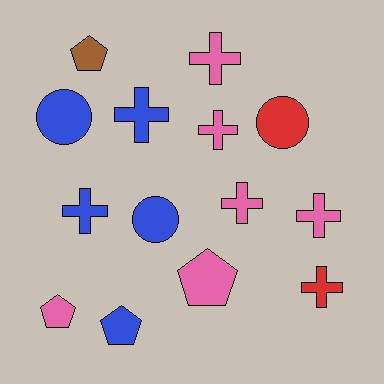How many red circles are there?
There is 1 red circle.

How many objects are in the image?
There are 14 objects.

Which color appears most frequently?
Pink, with 6 objects.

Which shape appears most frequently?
Cross, with 7 objects.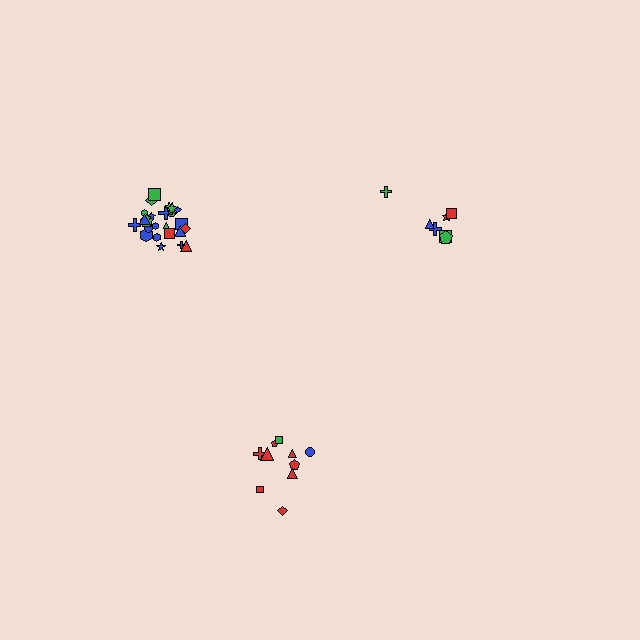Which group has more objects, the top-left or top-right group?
The top-left group.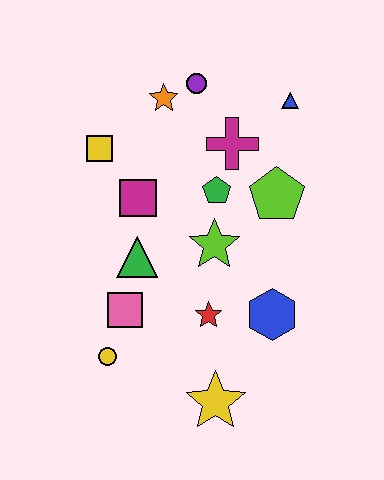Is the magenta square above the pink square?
Yes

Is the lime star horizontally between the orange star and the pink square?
No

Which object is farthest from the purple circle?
The yellow star is farthest from the purple circle.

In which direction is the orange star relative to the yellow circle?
The orange star is above the yellow circle.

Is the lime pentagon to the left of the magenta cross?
No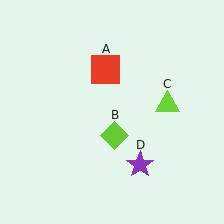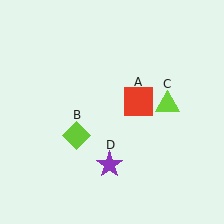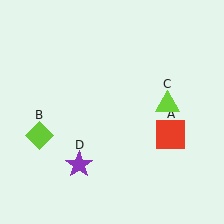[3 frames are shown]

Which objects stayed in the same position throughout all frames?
Lime triangle (object C) remained stationary.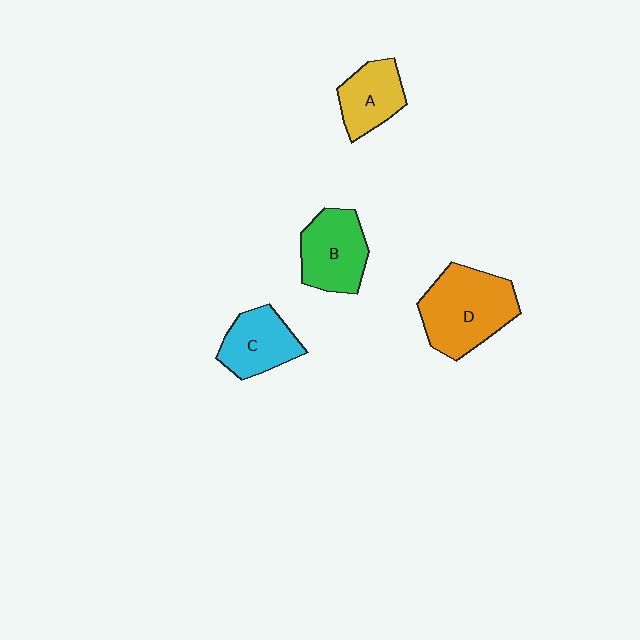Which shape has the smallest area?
Shape A (yellow).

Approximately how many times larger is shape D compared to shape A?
Approximately 1.7 times.